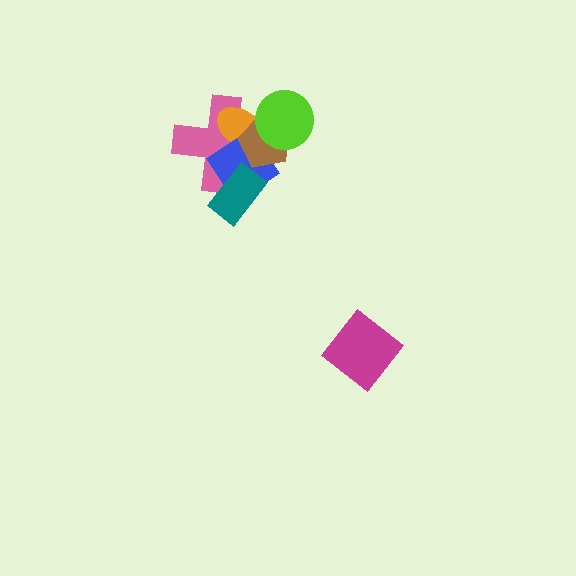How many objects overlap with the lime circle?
3 objects overlap with the lime circle.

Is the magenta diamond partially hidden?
No, no other shape covers it.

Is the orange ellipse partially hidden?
Yes, it is partially covered by another shape.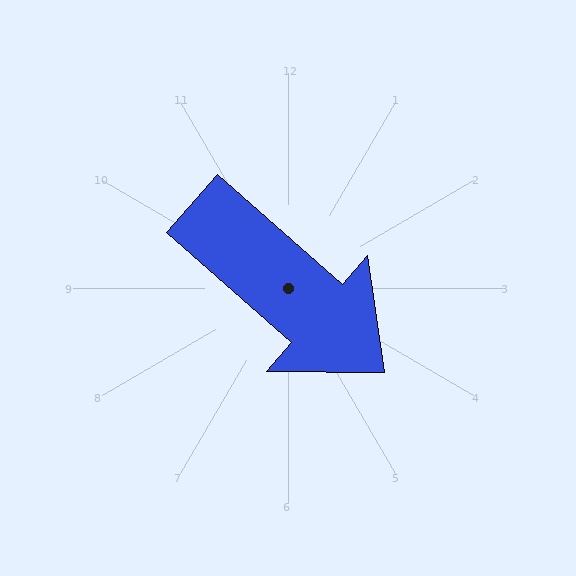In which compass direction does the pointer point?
Southeast.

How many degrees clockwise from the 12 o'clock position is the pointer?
Approximately 131 degrees.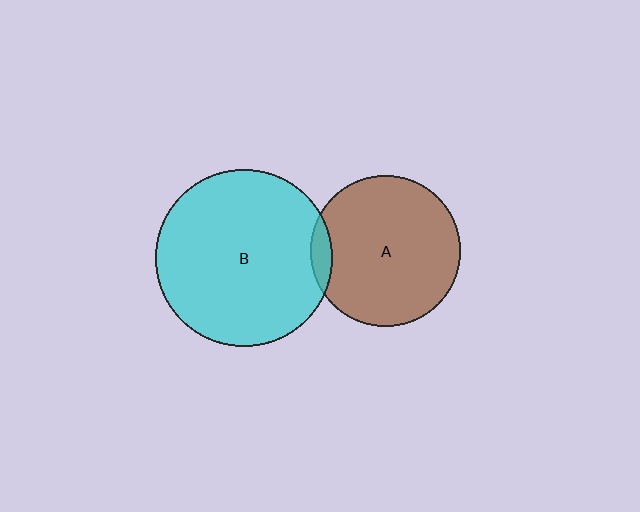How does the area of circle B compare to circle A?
Approximately 1.4 times.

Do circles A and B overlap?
Yes.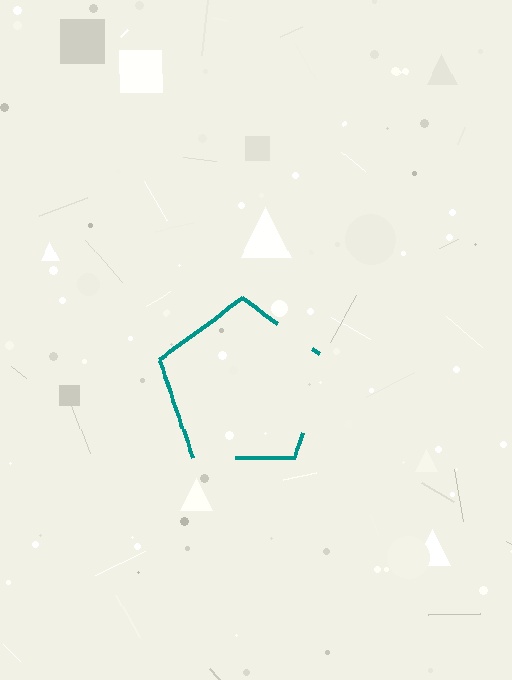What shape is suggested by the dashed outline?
The dashed outline suggests a pentagon.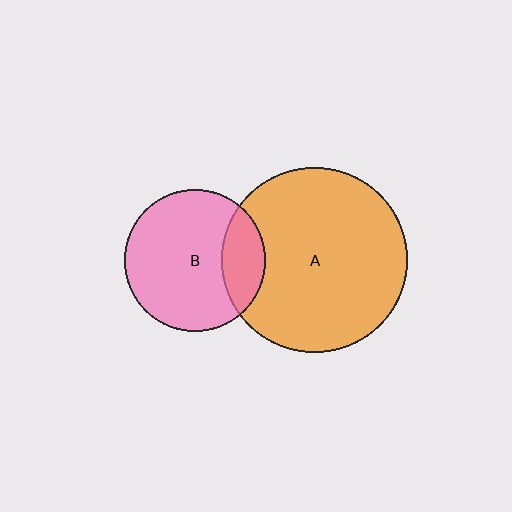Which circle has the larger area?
Circle A (orange).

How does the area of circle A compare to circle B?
Approximately 1.7 times.